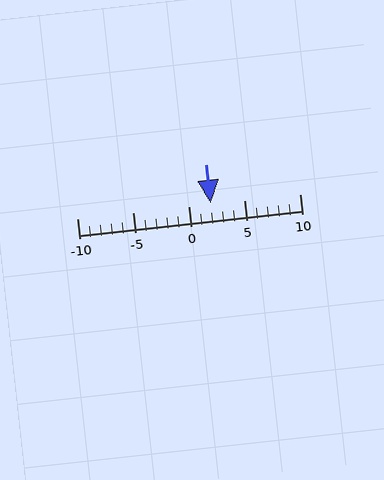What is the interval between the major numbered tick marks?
The major tick marks are spaced 5 units apart.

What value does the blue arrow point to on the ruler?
The blue arrow points to approximately 2.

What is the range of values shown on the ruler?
The ruler shows values from -10 to 10.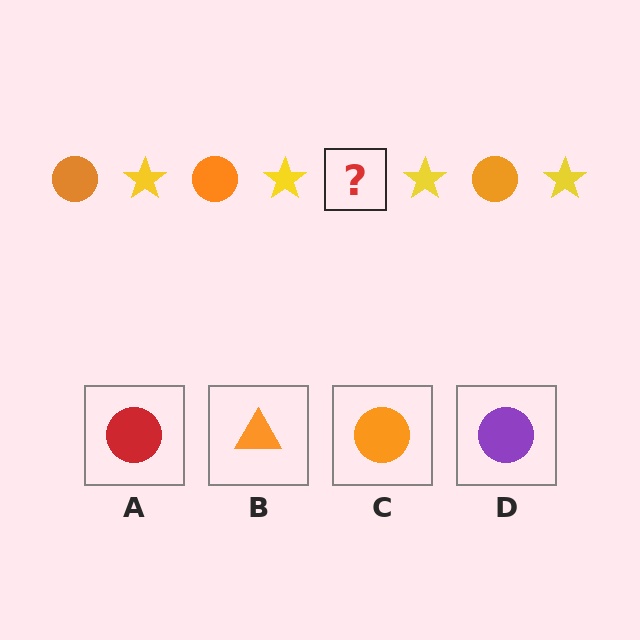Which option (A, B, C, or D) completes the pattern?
C.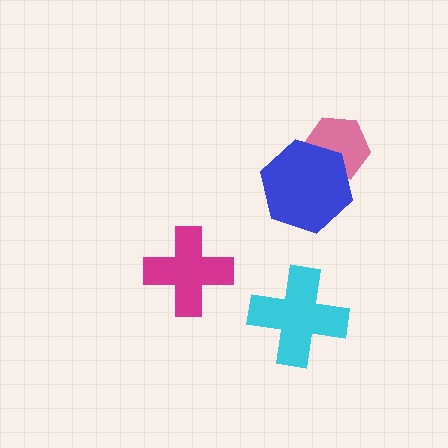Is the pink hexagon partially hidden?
Yes, it is partially covered by another shape.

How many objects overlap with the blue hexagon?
1 object overlaps with the blue hexagon.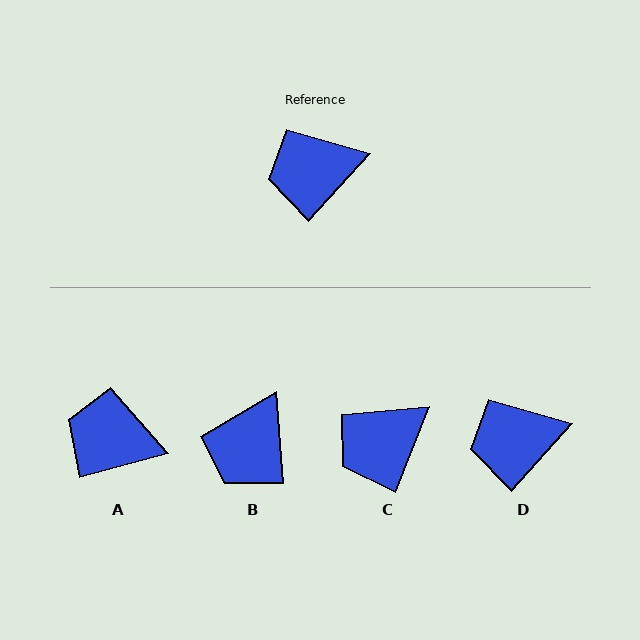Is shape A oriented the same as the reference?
No, it is off by about 33 degrees.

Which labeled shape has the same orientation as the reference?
D.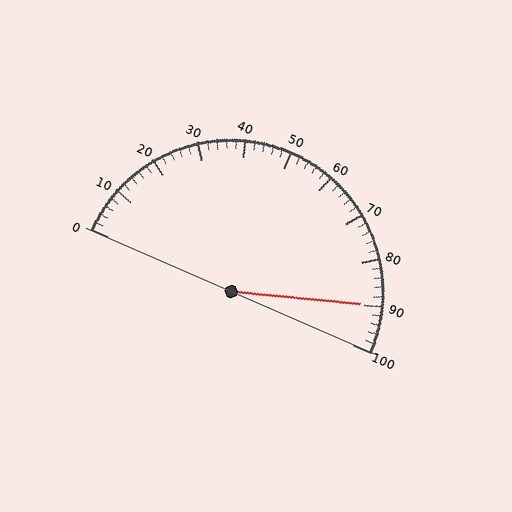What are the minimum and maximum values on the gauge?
The gauge ranges from 0 to 100.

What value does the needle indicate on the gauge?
The needle indicates approximately 90.